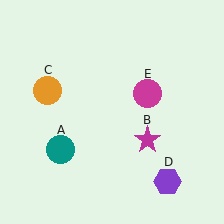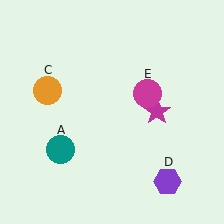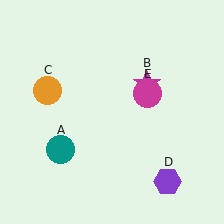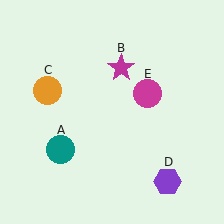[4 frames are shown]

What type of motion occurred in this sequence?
The magenta star (object B) rotated counterclockwise around the center of the scene.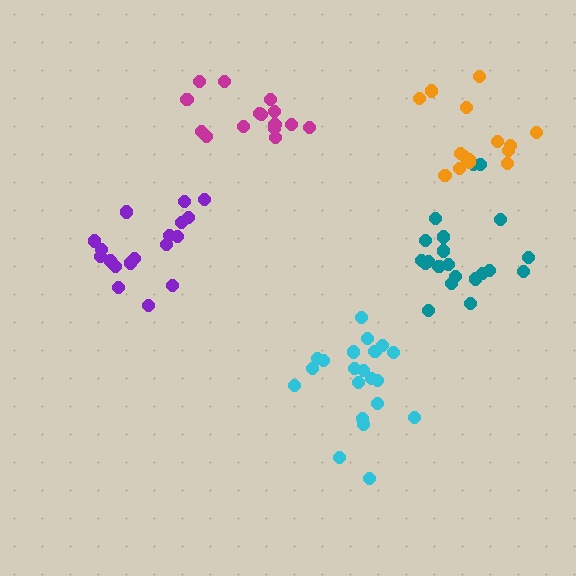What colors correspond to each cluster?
The clusters are colored: cyan, teal, purple, magenta, orange.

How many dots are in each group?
Group 1: 21 dots, Group 2: 21 dots, Group 3: 18 dots, Group 4: 15 dots, Group 5: 15 dots (90 total).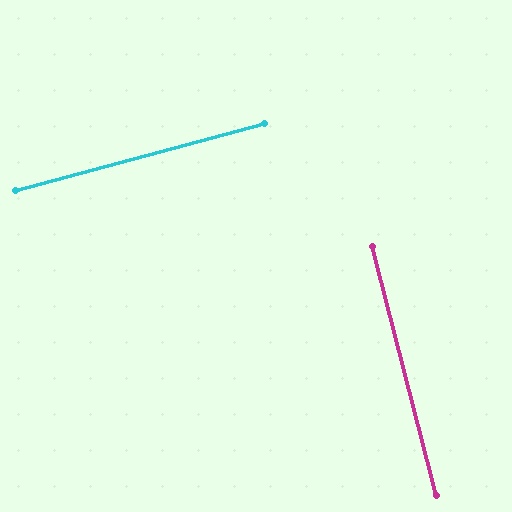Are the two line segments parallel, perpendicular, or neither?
Perpendicular — they meet at approximately 89°.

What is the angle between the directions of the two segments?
Approximately 89 degrees.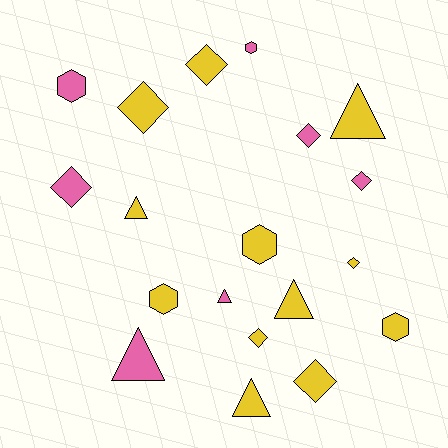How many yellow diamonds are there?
There are 5 yellow diamonds.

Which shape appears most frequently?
Diamond, with 8 objects.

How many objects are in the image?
There are 19 objects.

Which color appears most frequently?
Yellow, with 12 objects.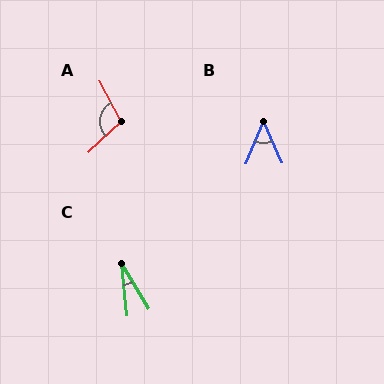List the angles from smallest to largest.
C (24°), B (47°), A (105°).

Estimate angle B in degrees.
Approximately 47 degrees.